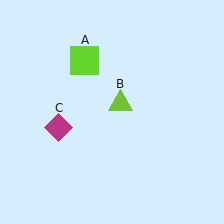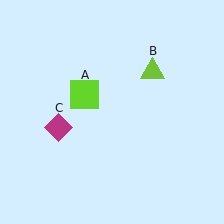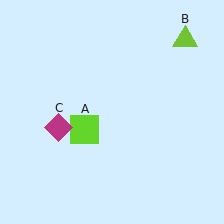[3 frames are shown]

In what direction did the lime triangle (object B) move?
The lime triangle (object B) moved up and to the right.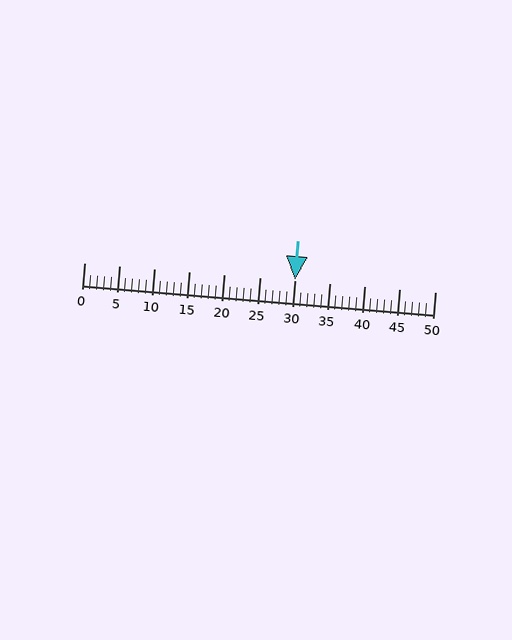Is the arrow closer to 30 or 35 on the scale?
The arrow is closer to 30.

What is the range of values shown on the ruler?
The ruler shows values from 0 to 50.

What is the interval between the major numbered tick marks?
The major tick marks are spaced 5 units apart.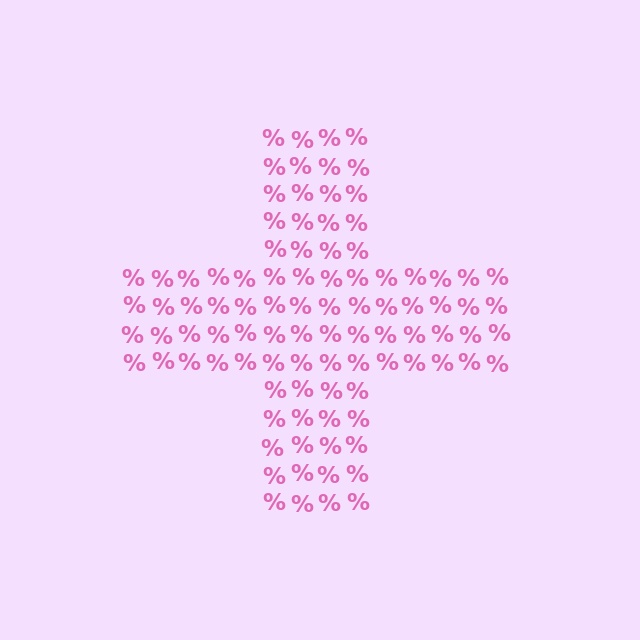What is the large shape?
The large shape is a cross.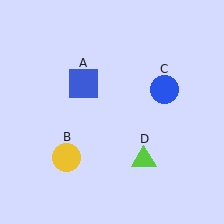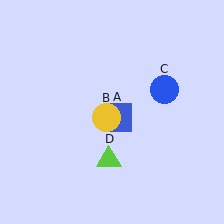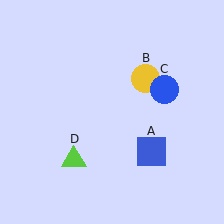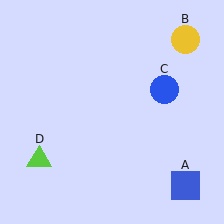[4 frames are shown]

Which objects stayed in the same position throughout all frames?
Blue circle (object C) remained stationary.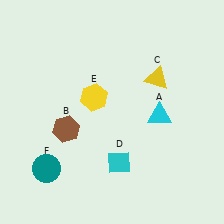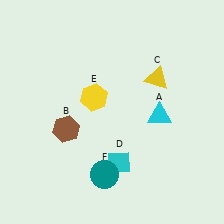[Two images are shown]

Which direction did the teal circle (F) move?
The teal circle (F) moved right.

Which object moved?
The teal circle (F) moved right.